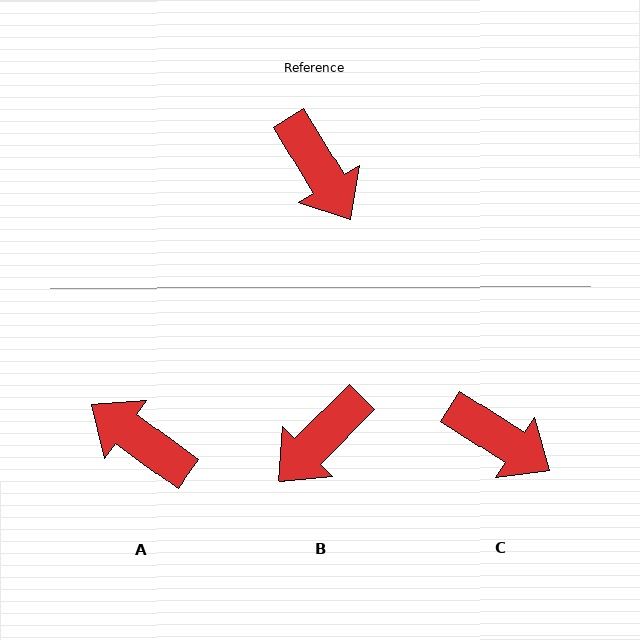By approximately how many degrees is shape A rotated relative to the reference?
Approximately 157 degrees clockwise.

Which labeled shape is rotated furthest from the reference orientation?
A, about 157 degrees away.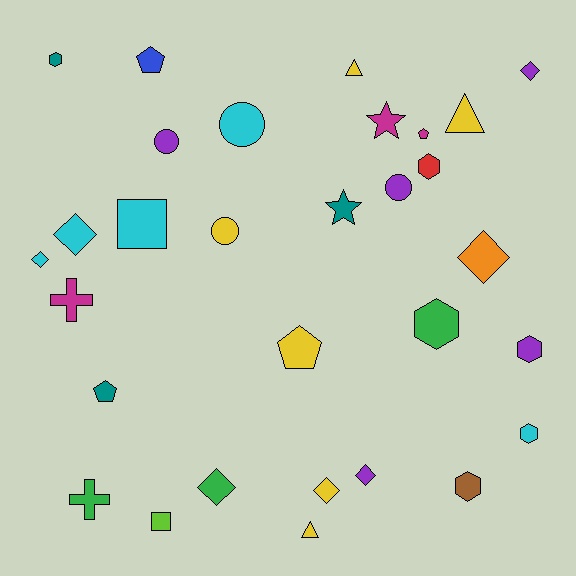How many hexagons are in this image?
There are 6 hexagons.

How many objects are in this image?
There are 30 objects.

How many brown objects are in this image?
There is 1 brown object.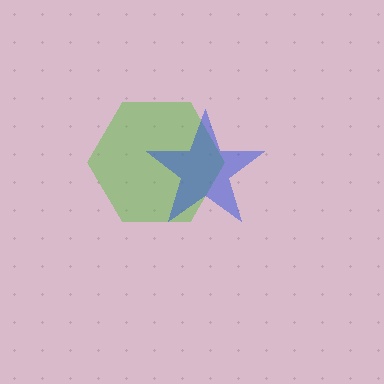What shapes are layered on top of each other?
The layered shapes are: a lime hexagon, a blue star.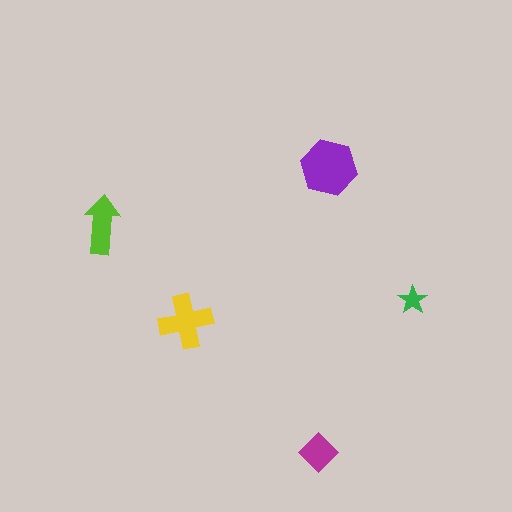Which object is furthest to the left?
The lime arrow is leftmost.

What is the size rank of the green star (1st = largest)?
5th.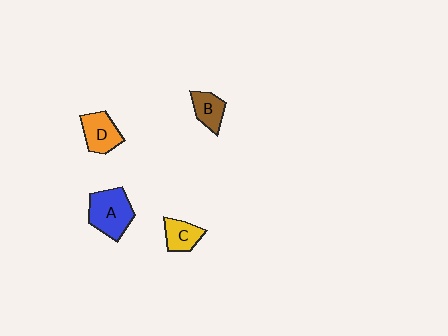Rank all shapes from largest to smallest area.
From largest to smallest: A (blue), D (orange), C (yellow), B (brown).